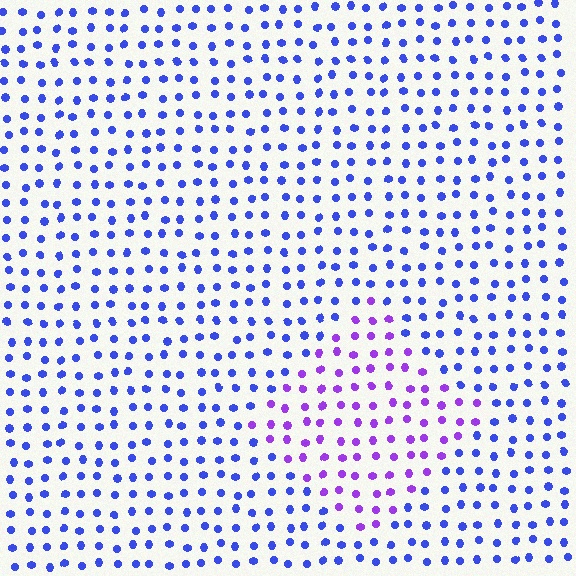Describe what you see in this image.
The image is filled with small blue elements in a uniform arrangement. A diamond-shaped region is visible where the elements are tinted to a slightly different hue, forming a subtle color boundary.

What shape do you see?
I see a diamond.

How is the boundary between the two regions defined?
The boundary is defined purely by a slight shift in hue (about 42 degrees). Spacing, size, and orientation are identical on both sides.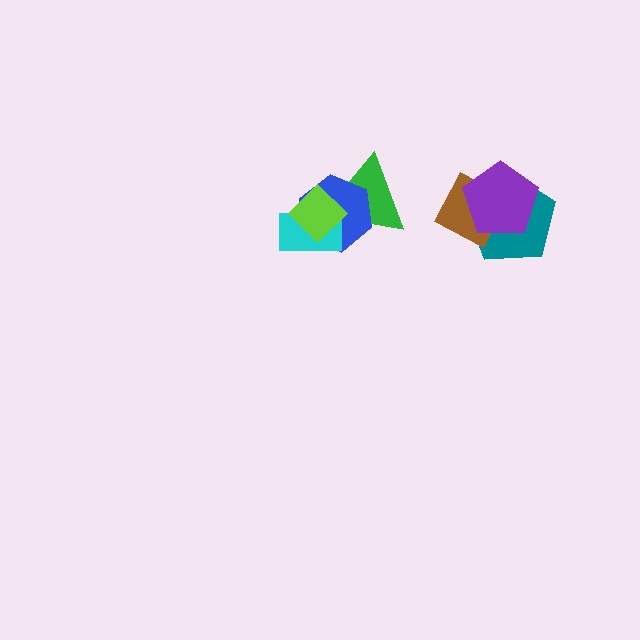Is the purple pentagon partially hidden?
No, no other shape covers it.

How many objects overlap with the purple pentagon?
2 objects overlap with the purple pentagon.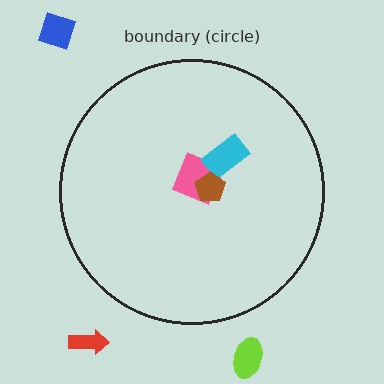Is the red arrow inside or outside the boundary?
Outside.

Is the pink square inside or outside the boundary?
Inside.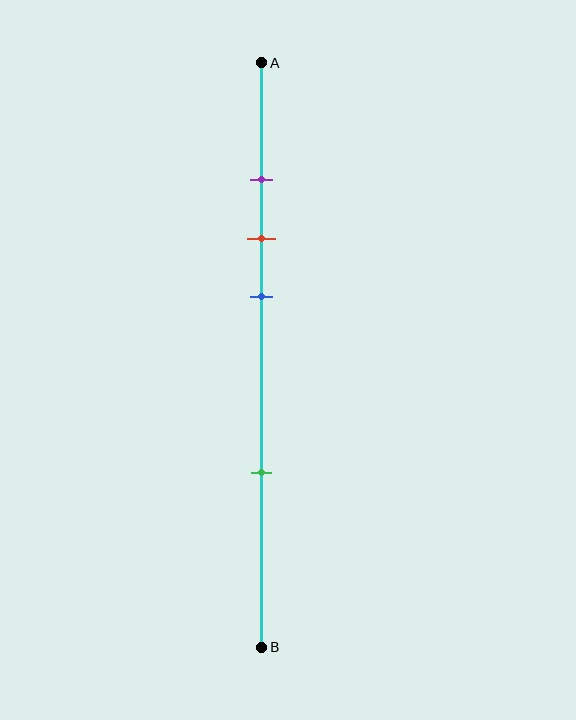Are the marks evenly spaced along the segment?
No, the marks are not evenly spaced.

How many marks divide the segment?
There are 4 marks dividing the segment.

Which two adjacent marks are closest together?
The purple and red marks are the closest adjacent pair.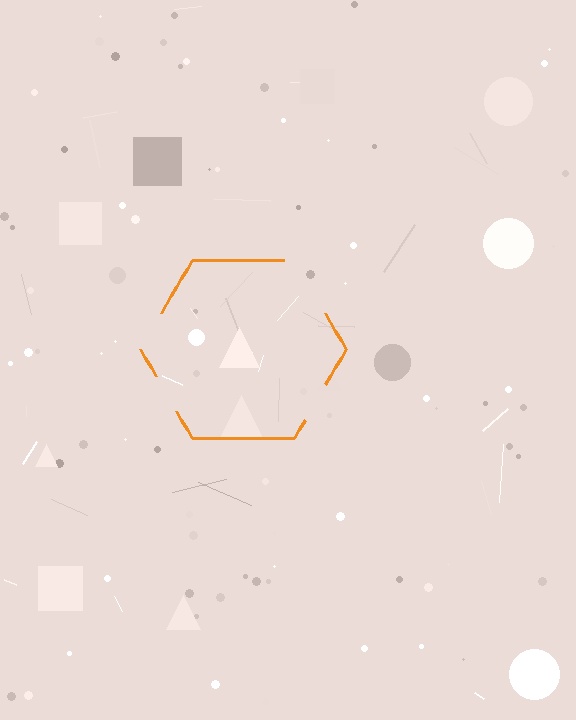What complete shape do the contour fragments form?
The contour fragments form a hexagon.